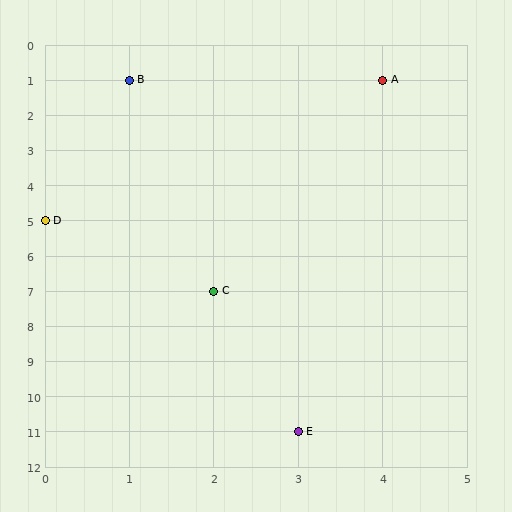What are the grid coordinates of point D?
Point D is at grid coordinates (0, 5).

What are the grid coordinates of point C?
Point C is at grid coordinates (2, 7).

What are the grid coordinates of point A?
Point A is at grid coordinates (4, 1).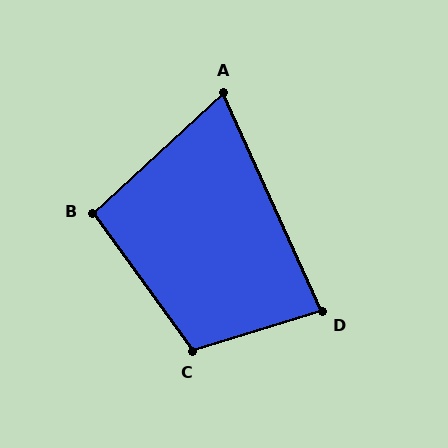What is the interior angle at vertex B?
Approximately 97 degrees (obtuse).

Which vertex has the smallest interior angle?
A, at approximately 71 degrees.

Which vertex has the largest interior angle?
C, at approximately 109 degrees.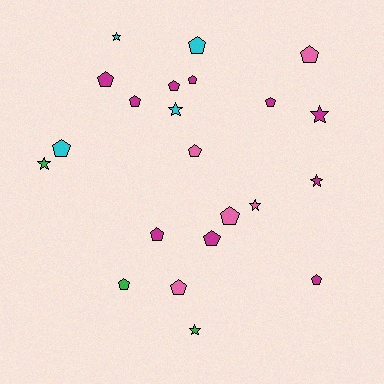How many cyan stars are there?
There are 2 cyan stars.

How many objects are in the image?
There are 22 objects.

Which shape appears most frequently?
Pentagon, with 15 objects.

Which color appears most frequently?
Magenta, with 10 objects.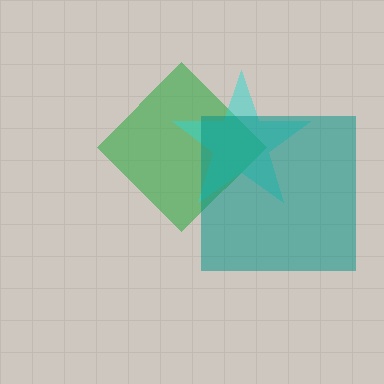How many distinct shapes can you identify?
There are 3 distinct shapes: a green diamond, a cyan star, a teal square.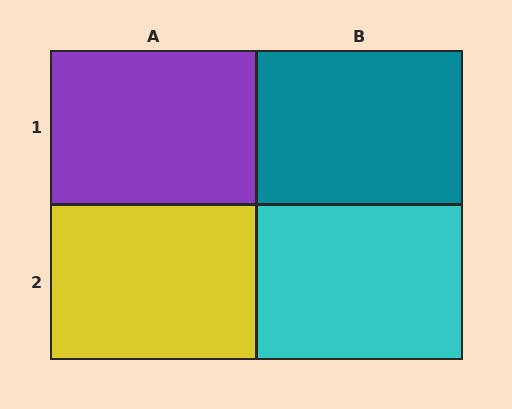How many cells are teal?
1 cell is teal.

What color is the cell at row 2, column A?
Yellow.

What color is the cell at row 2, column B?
Cyan.